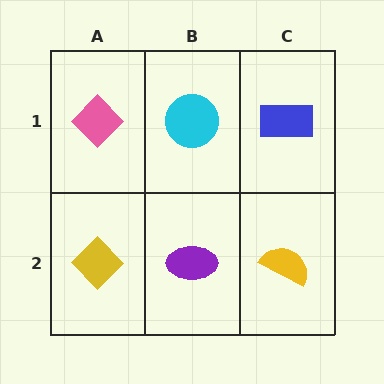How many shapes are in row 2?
3 shapes.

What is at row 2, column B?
A purple ellipse.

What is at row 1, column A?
A pink diamond.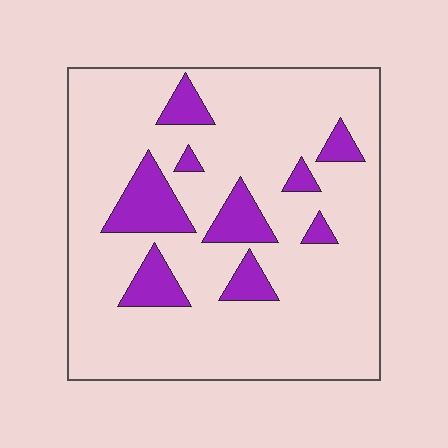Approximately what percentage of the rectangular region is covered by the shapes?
Approximately 15%.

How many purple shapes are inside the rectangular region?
9.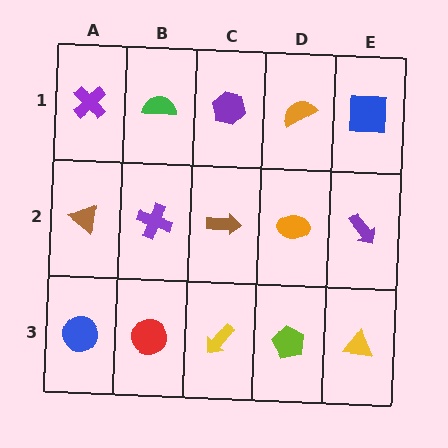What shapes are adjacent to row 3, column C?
A brown arrow (row 2, column C), a red circle (row 3, column B), a lime pentagon (row 3, column D).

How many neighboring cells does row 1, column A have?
2.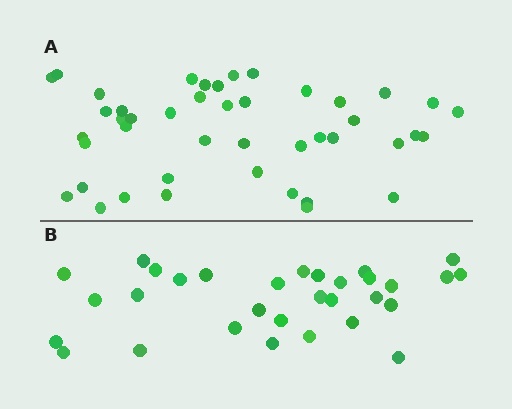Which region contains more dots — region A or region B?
Region A (the top region) has more dots.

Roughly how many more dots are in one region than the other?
Region A has approximately 15 more dots than region B.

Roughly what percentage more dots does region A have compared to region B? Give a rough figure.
About 40% more.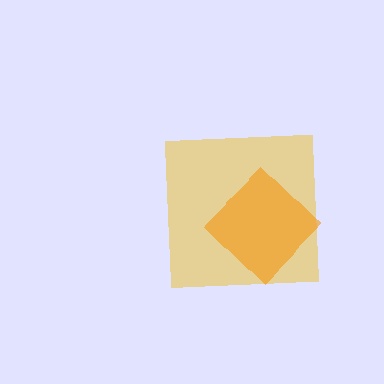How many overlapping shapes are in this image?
There are 2 overlapping shapes in the image.